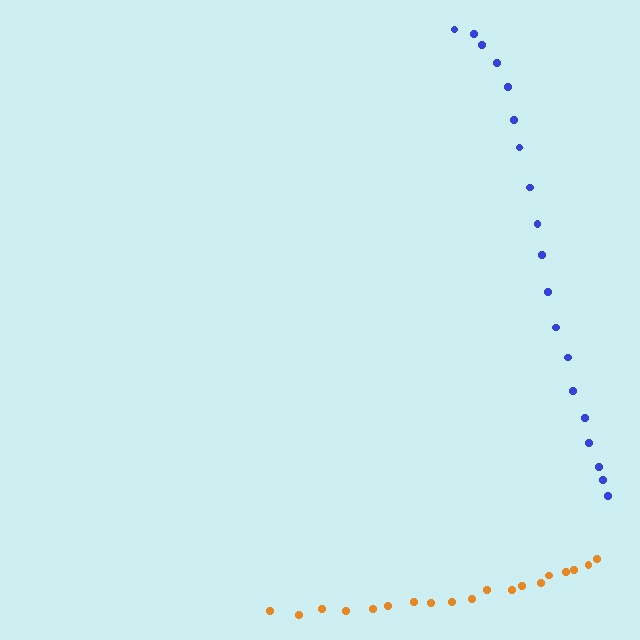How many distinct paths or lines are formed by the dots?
There are 2 distinct paths.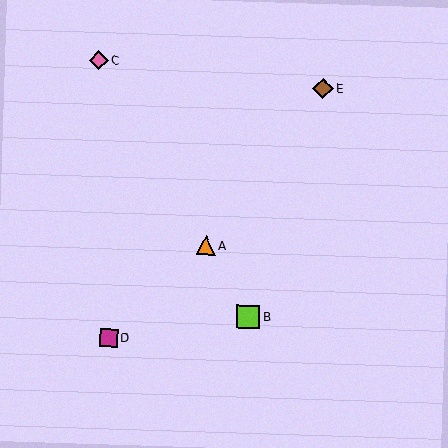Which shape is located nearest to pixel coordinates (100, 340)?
The magenta square (labeled D) at (109, 338) is nearest to that location.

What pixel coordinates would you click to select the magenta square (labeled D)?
Click at (109, 338) to select the magenta square D.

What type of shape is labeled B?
Shape B is a lime square.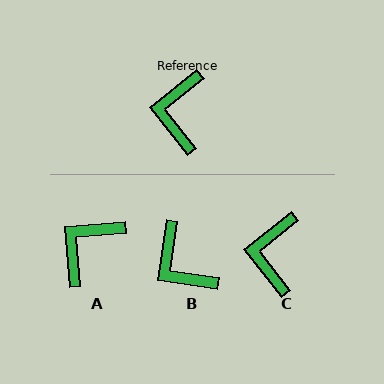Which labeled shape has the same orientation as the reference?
C.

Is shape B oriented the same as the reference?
No, it is off by about 43 degrees.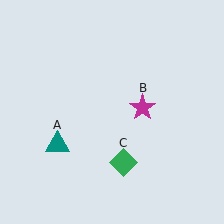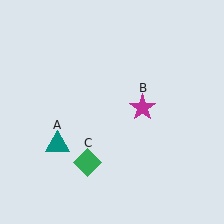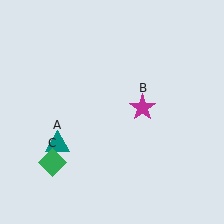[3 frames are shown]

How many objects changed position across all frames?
1 object changed position: green diamond (object C).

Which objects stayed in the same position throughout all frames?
Teal triangle (object A) and magenta star (object B) remained stationary.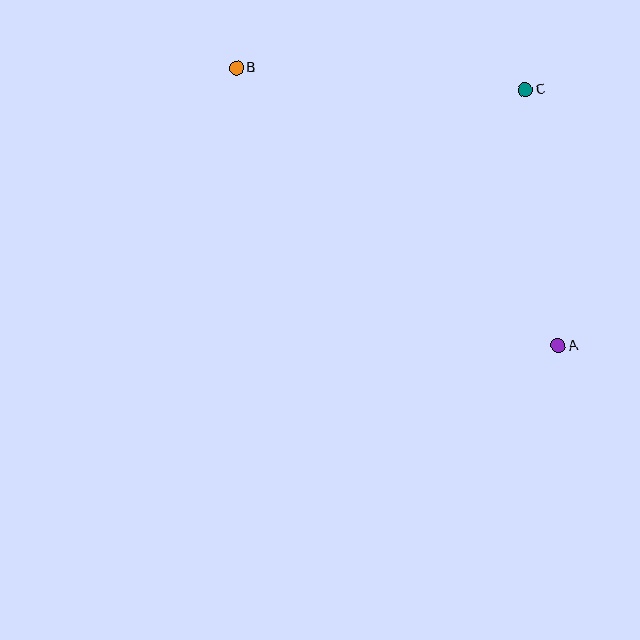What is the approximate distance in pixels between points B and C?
The distance between B and C is approximately 290 pixels.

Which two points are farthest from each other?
Points A and B are farthest from each other.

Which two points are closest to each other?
Points A and C are closest to each other.